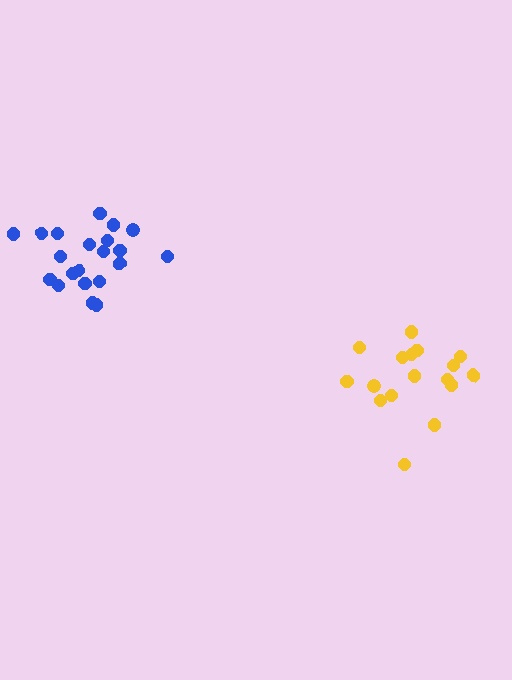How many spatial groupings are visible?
There are 2 spatial groupings.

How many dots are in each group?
Group 1: 17 dots, Group 2: 21 dots (38 total).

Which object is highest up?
The blue cluster is topmost.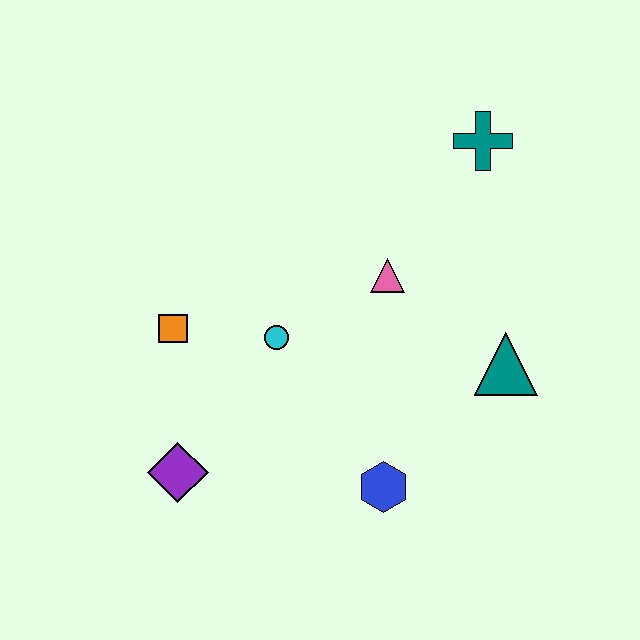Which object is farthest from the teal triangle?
The purple diamond is farthest from the teal triangle.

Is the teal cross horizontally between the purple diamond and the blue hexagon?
No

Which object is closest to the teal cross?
The pink triangle is closest to the teal cross.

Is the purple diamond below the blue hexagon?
No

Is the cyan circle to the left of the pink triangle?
Yes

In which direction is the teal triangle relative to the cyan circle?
The teal triangle is to the right of the cyan circle.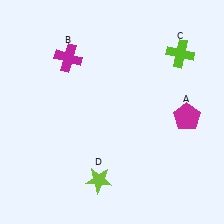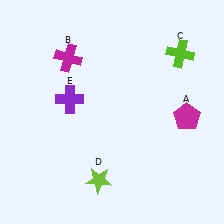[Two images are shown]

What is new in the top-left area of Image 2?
A purple cross (E) was added in the top-left area of Image 2.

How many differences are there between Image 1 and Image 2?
There is 1 difference between the two images.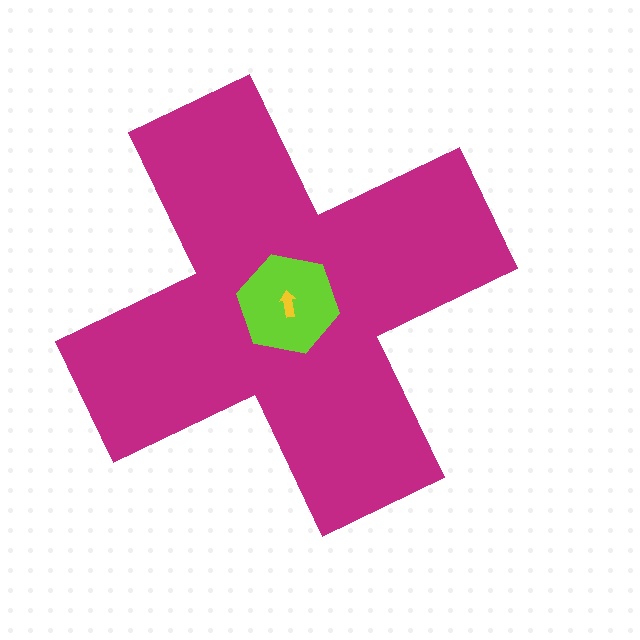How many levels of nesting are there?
3.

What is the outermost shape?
The magenta cross.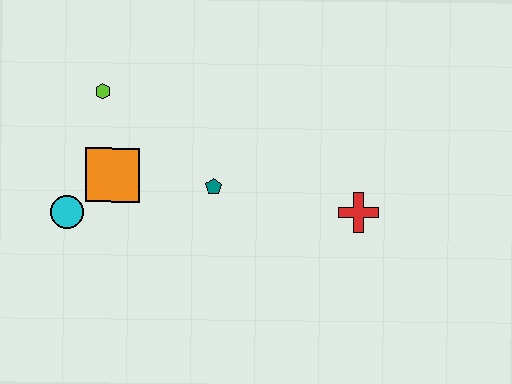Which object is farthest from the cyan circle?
The red cross is farthest from the cyan circle.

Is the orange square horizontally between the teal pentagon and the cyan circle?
Yes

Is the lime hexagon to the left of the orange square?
Yes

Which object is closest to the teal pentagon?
The orange square is closest to the teal pentagon.